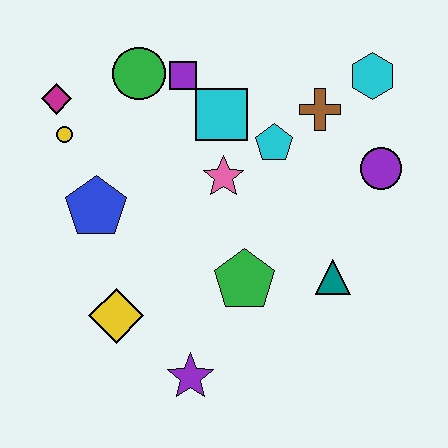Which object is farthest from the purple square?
The purple star is farthest from the purple square.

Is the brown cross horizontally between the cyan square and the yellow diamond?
No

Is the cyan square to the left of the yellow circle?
No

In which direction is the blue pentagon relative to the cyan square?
The blue pentagon is to the left of the cyan square.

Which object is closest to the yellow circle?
The magenta diamond is closest to the yellow circle.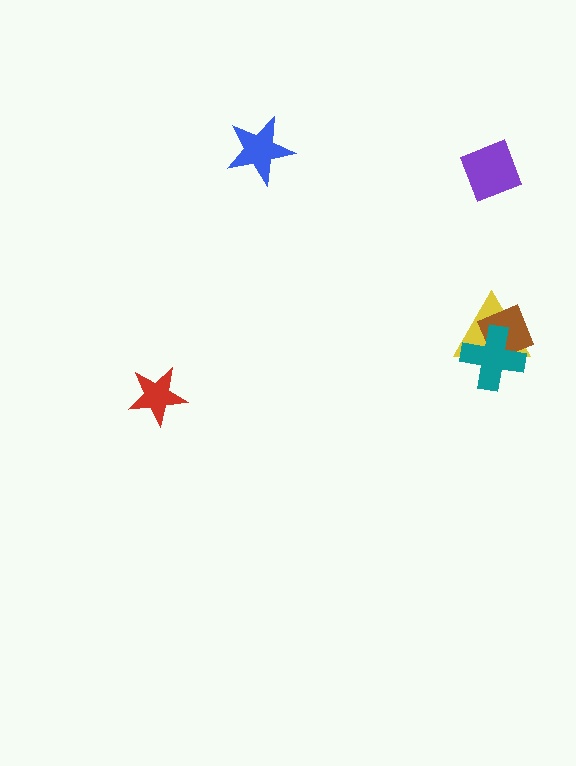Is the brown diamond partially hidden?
Yes, it is partially covered by another shape.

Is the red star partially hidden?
No, no other shape covers it.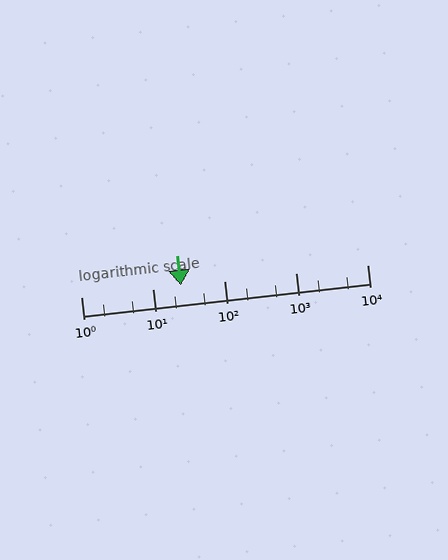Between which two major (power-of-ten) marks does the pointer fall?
The pointer is between 10 and 100.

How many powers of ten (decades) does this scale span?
The scale spans 4 decades, from 1 to 10000.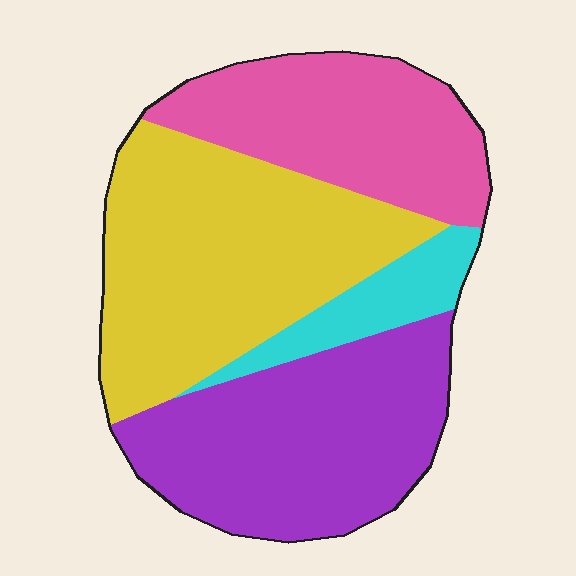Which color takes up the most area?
Yellow, at roughly 35%.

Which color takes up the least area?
Cyan, at roughly 10%.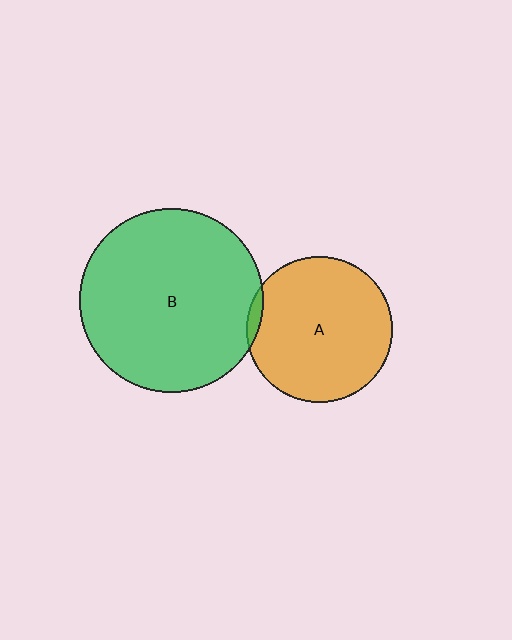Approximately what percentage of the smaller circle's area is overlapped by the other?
Approximately 5%.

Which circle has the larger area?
Circle B (green).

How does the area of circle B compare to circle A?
Approximately 1.6 times.